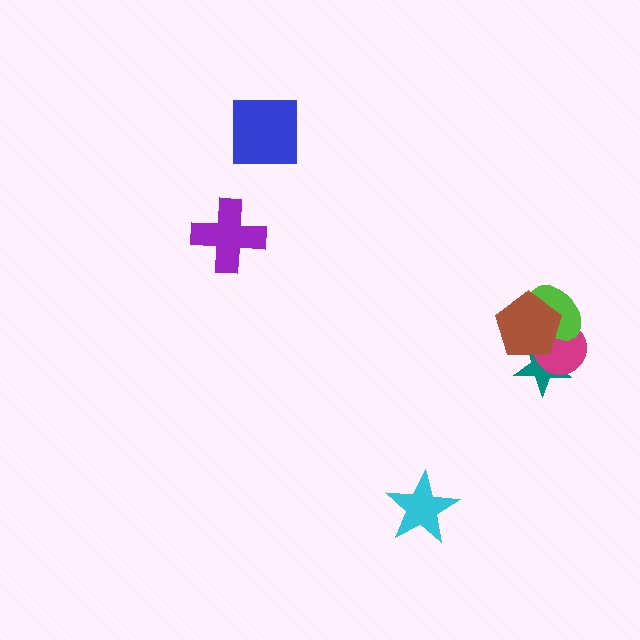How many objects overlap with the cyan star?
0 objects overlap with the cyan star.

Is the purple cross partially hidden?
No, no other shape covers it.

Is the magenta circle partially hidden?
Yes, it is partially covered by another shape.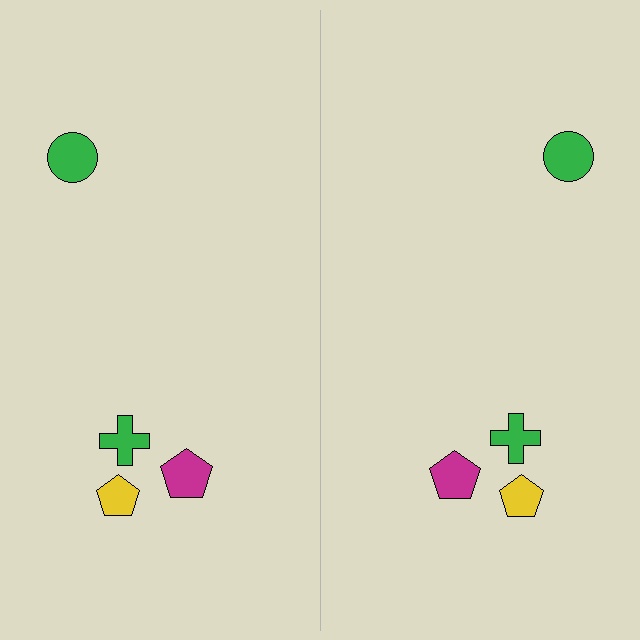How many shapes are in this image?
There are 8 shapes in this image.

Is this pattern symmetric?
Yes, this pattern has bilateral (reflection) symmetry.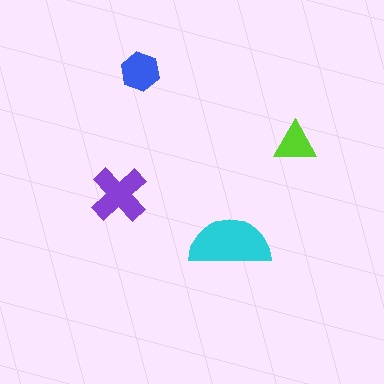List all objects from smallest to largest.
The lime triangle, the blue hexagon, the purple cross, the cyan semicircle.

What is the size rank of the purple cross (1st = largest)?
2nd.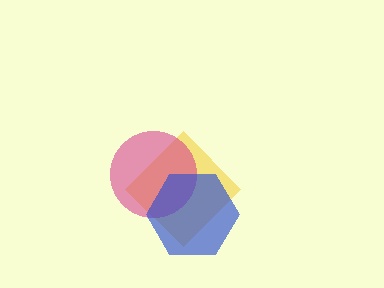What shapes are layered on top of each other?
The layered shapes are: a yellow diamond, a magenta circle, a blue hexagon.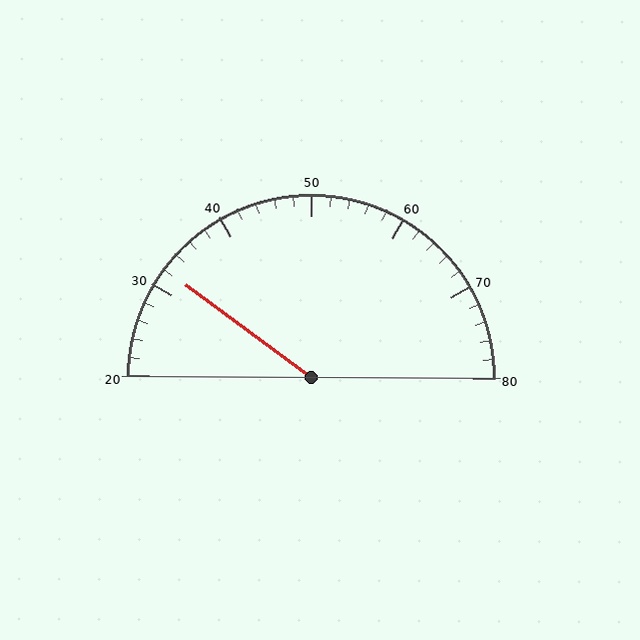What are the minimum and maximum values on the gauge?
The gauge ranges from 20 to 80.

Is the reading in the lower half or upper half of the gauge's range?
The reading is in the lower half of the range (20 to 80).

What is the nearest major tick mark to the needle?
The nearest major tick mark is 30.